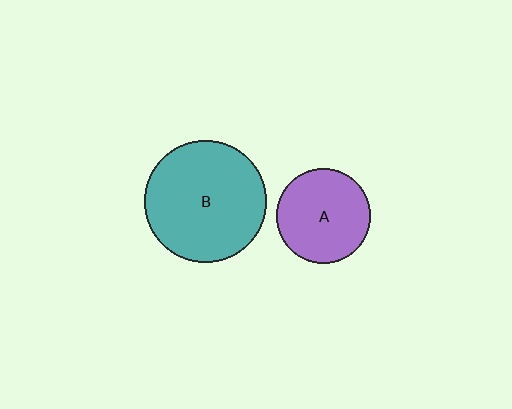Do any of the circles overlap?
No, none of the circles overlap.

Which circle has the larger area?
Circle B (teal).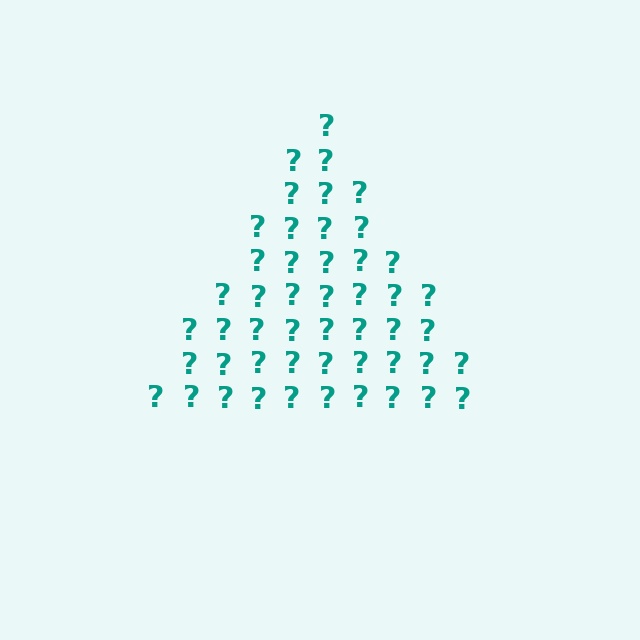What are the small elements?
The small elements are question marks.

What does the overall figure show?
The overall figure shows a triangle.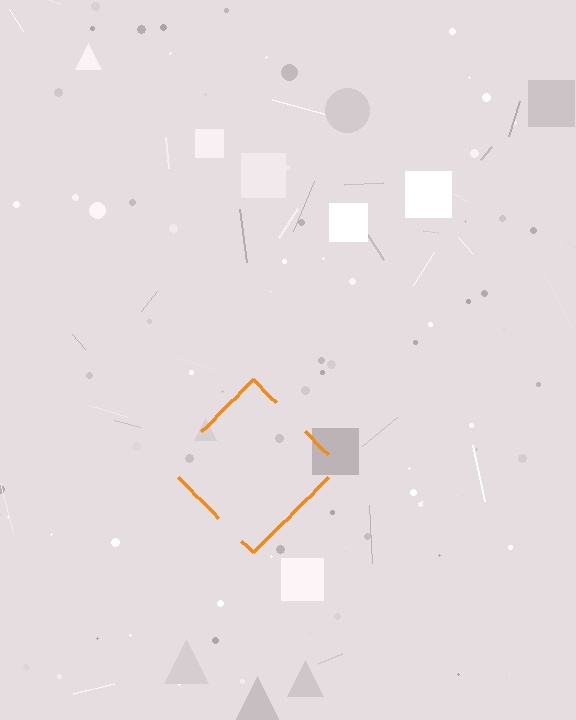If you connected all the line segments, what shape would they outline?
They would outline a diamond.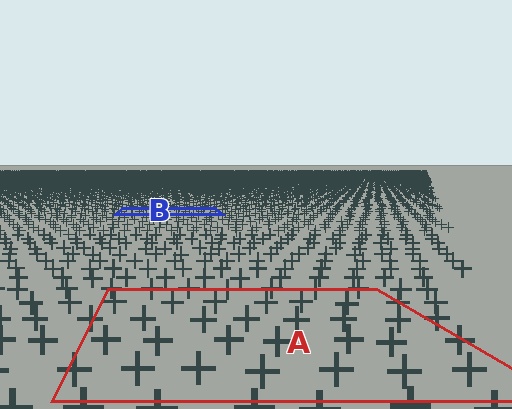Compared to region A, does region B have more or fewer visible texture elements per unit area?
Region B has more texture elements per unit area — they are packed more densely because it is farther away.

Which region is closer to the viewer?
Region A is closer. The texture elements there are larger and more spread out.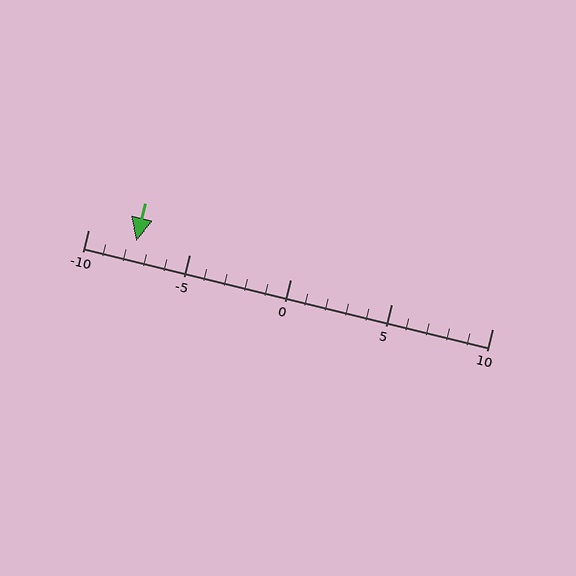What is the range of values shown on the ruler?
The ruler shows values from -10 to 10.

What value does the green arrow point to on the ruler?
The green arrow points to approximately -8.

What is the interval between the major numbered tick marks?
The major tick marks are spaced 5 units apart.